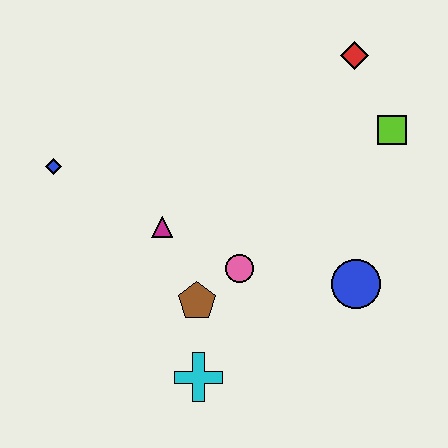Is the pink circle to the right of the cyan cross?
Yes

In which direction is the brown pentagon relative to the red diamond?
The brown pentagon is below the red diamond.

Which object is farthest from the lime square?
The blue diamond is farthest from the lime square.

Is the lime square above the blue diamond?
Yes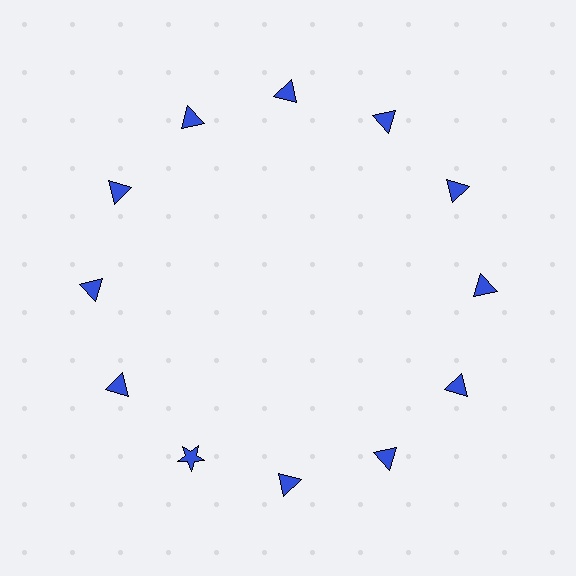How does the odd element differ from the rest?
It has a different shape: star instead of triangle.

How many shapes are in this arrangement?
There are 12 shapes arranged in a ring pattern.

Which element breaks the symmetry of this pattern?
The blue star at roughly the 7 o'clock position breaks the symmetry. All other shapes are blue triangles.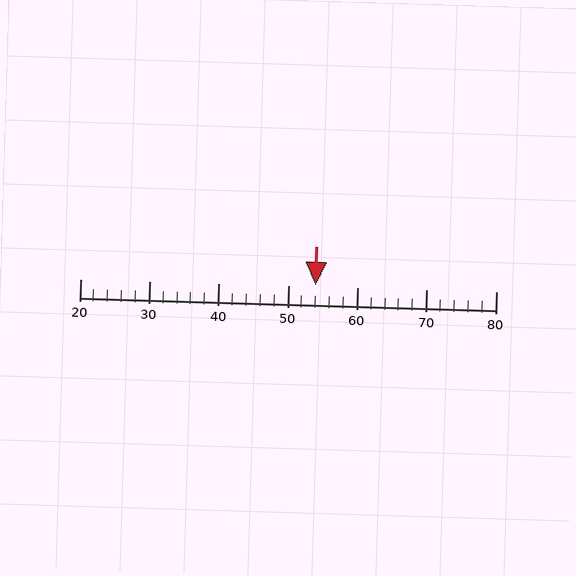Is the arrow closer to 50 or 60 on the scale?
The arrow is closer to 50.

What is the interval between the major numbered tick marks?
The major tick marks are spaced 10 units apart.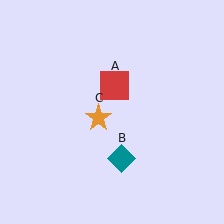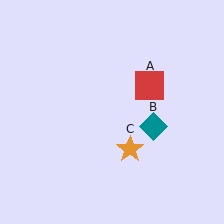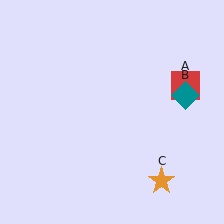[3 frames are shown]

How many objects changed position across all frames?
3 objects changed position: red square (object A), teal diamond (object B), orange star (object C).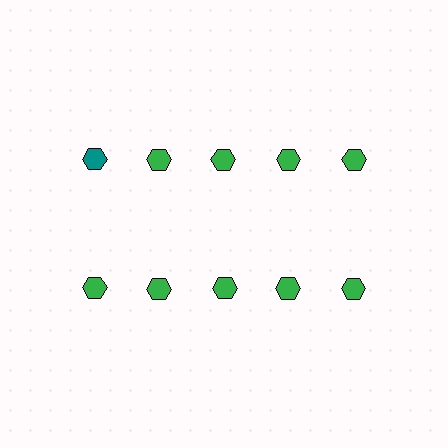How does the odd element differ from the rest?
It has a different color: teal instead of green.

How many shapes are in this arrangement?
There are 10 shapes arranged in a grid pattern.